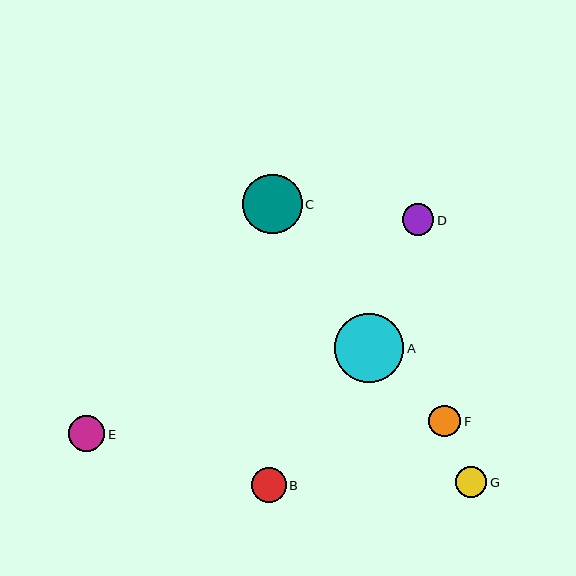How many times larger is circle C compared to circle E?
Circle C is approximately 1.7 times the size of circle E.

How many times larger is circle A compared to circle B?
Circle A is approximately 2.0 times the size of circle B.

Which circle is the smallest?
Circle D is the smallest with a size of approximately 31 pixels.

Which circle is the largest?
Circle A is the largest with a size of approximately 69 pixels.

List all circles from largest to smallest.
From largest to smallest: A, C, E, B, F, G, D.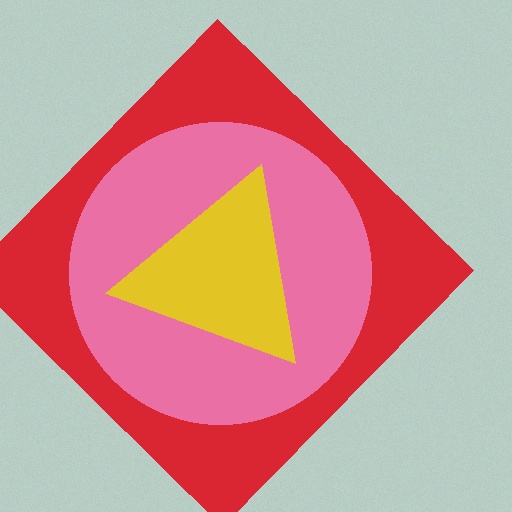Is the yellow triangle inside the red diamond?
Yes.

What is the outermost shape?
The red diamond.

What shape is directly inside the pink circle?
The yellow triangle.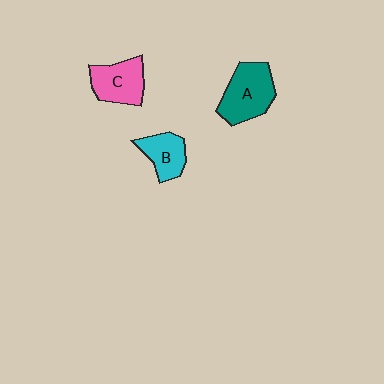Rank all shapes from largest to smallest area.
From largest to smallest: A (teal), C (pink), B (cyan).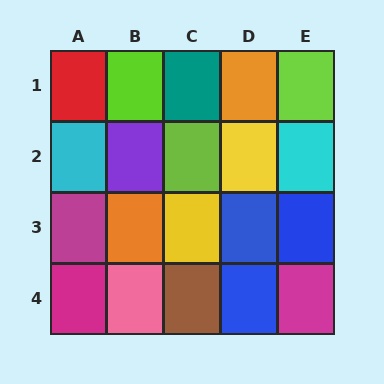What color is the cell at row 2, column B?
Purple.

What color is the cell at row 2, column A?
Cyan.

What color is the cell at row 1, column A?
Red.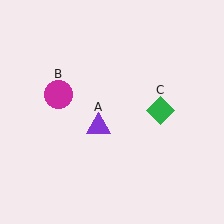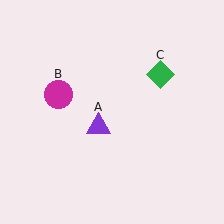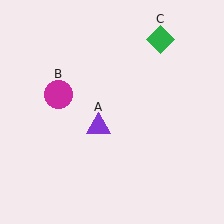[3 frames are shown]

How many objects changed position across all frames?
1 object changed position: green diamond (object C).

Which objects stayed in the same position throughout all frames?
Purple triangle (object A) and magenta circle (object B) remained stationary.